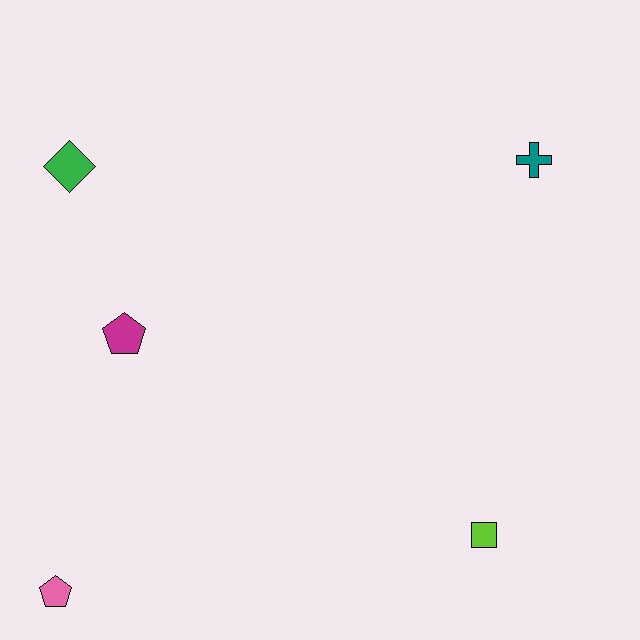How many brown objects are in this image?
There are no brown objects.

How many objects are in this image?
There are 5 objects.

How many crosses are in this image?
There is 1 cross.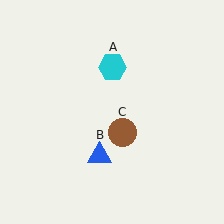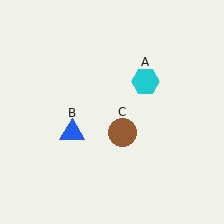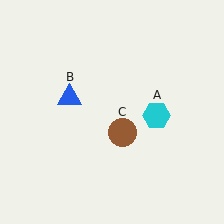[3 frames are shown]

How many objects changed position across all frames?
2 objects changed position: cyan hexagon (object A), blue triangle (object B).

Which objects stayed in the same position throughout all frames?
Brown circle (object C) remained stationary.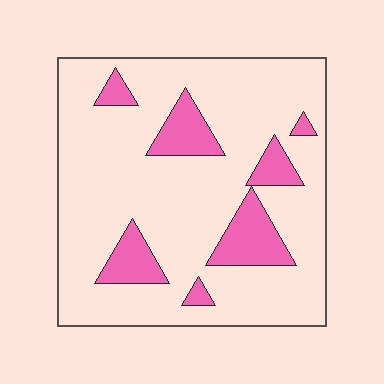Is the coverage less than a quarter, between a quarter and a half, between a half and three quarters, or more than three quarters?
Less than a quarter.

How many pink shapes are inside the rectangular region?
7.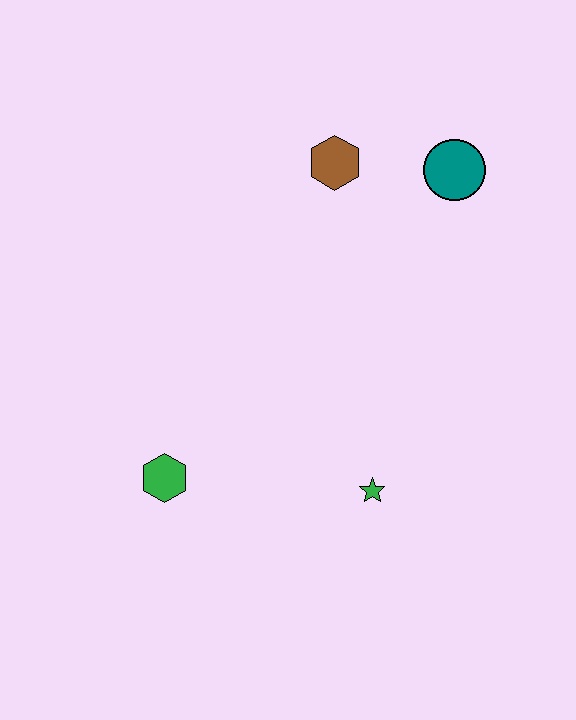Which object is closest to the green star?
The green hexagon is closest to the green star.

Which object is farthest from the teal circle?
The green hexagon is farthest from the teal circle.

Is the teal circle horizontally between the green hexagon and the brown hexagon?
No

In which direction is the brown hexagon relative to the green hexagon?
The brown hexagon is above the green hexagon.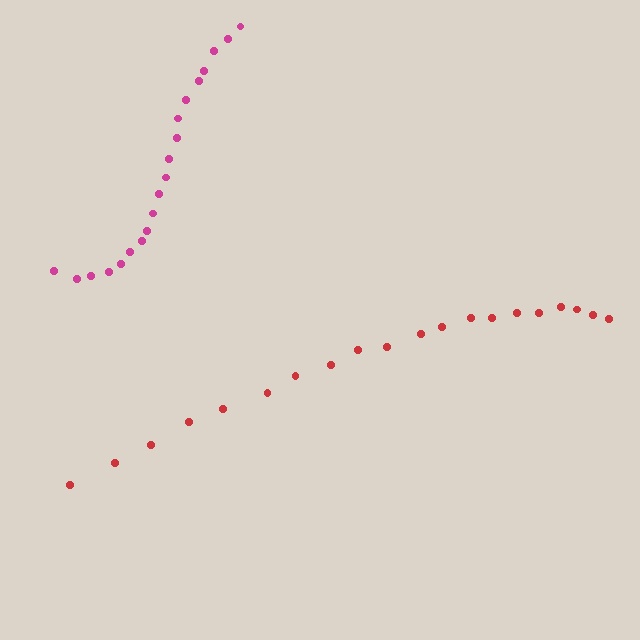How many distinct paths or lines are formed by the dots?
There are 2 distinct paths.